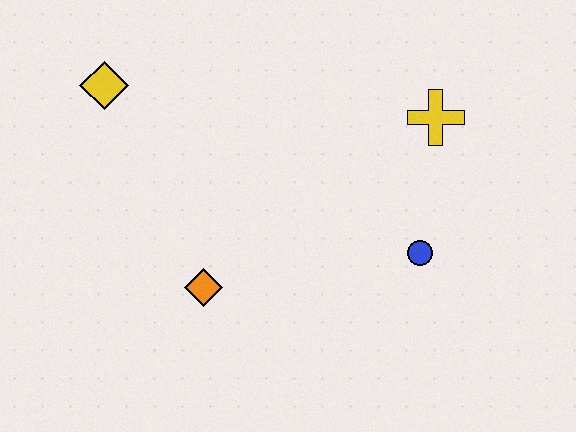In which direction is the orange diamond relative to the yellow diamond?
The orange diamond is below the yellow diamond.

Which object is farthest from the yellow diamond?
The blue circle is farthest from the yellow diamond.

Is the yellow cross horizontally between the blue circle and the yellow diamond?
No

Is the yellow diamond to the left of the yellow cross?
Yes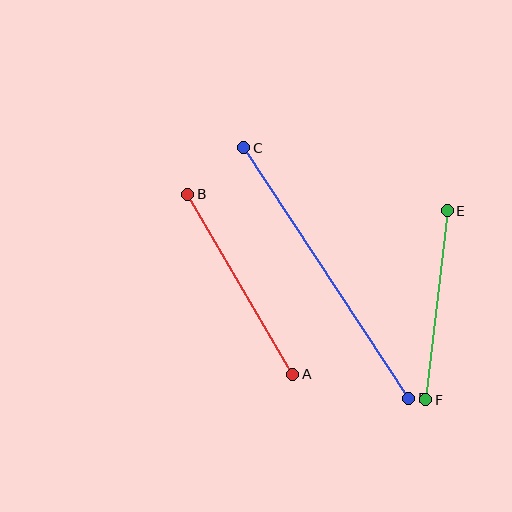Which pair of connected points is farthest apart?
Points C and D are farthest apart.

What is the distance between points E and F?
The distance is approximately 190 pixels.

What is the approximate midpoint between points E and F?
The midpoint is at approximately (436, 305) pixels.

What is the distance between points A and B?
The distance is approximately 209 pixels.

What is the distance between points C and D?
The distance is approximately 300 pixels.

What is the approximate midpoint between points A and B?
The midpoint is at approximately (240, 284) pixels.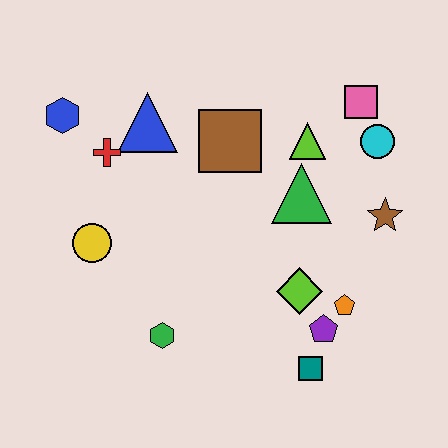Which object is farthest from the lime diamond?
The blue hexagon is farthest from the lime diamond.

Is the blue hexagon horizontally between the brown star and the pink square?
No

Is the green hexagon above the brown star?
No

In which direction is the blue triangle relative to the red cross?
The blue triangle is to the right of the red cross.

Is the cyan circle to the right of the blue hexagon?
Yes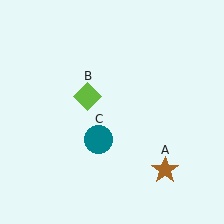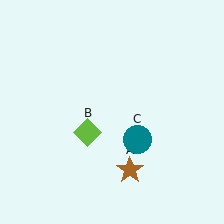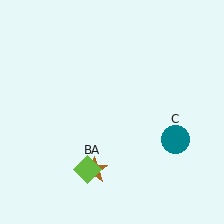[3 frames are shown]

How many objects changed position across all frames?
3 objects changed position: brown star (object A), lime diamond (object B), teal circle (object C).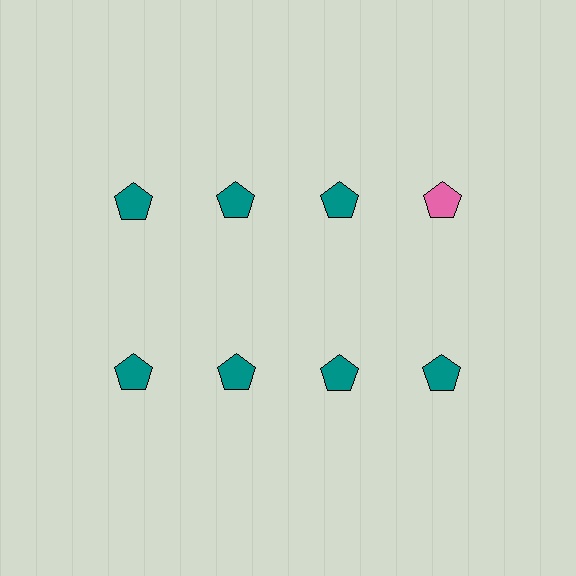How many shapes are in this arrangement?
There are 8 shapes arranged in a grid pattern.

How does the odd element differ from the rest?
It has a different color: pink instead of teal.